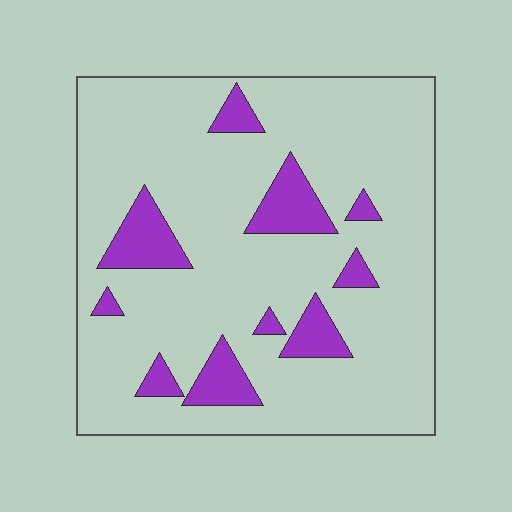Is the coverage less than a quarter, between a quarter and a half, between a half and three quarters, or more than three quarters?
Less than a quarter.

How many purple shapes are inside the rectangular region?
10.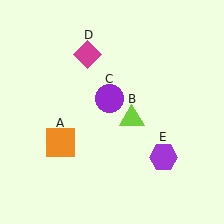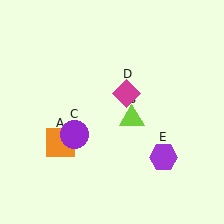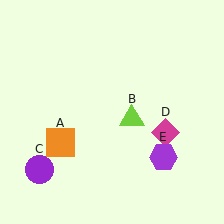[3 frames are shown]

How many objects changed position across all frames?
2 objects changed position: purple circle (object C), magenta diamond (object D).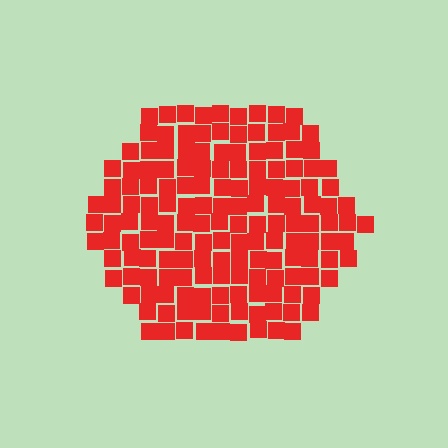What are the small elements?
The small elements are squares.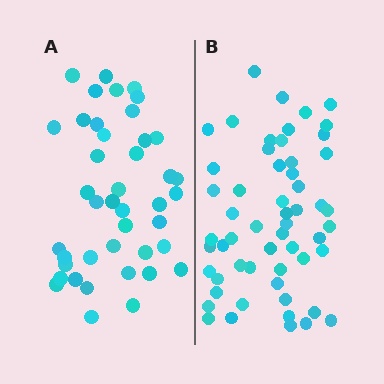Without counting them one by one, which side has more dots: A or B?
Region B (the right region) has more dots.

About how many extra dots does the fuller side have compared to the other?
Region B has approximately 15 more dots than region A.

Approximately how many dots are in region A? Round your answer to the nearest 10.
About 40 dots. (The exact count is 42, which rounds to 40.)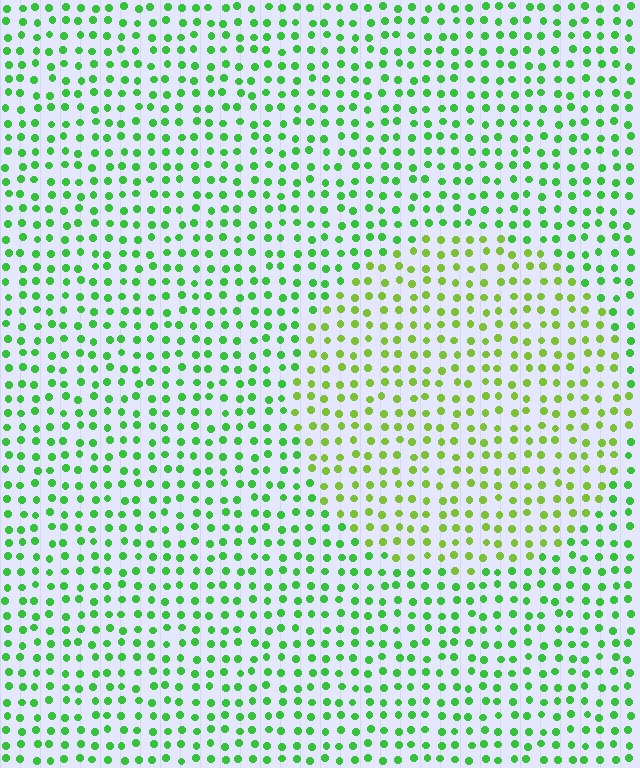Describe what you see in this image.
The image is filled with small green elements in a uniform arrangement. A circle-shaped region is visible where the elements are tinted to a slightly different hue, forming a subtle color boundary.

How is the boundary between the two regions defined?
The boundary is defined purely by a slight shift in hue (about 32 degrees). Spacing, size, and orientation are identical on both sides.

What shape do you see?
I see a circle.